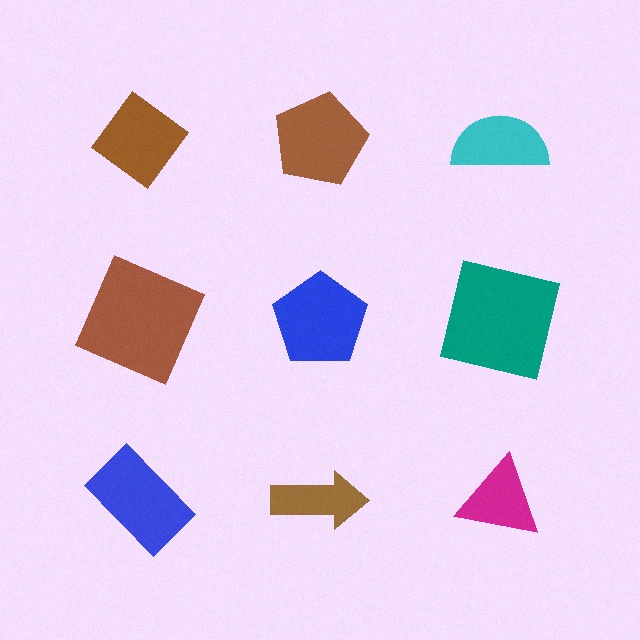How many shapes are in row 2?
3 shapes.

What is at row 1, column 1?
A brown diamond.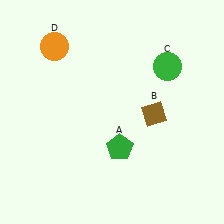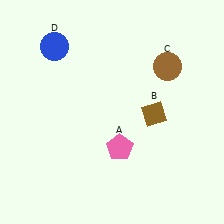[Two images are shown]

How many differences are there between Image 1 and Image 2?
There are 3 differences between the two images.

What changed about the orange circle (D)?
In Image 1, D is orange. In Image 2, it changed to blue.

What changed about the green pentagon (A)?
In Image 1, A is green. In Image 2, it changed to pink.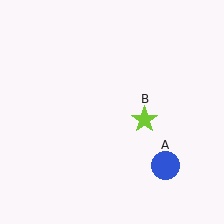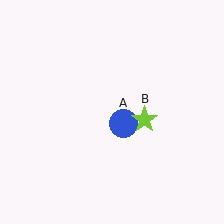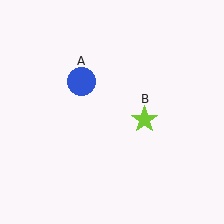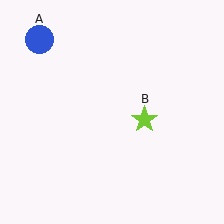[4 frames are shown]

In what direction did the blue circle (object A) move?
The blue circle (object A) moved up and to the left.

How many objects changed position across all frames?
1 object changed position: blue circle (object A).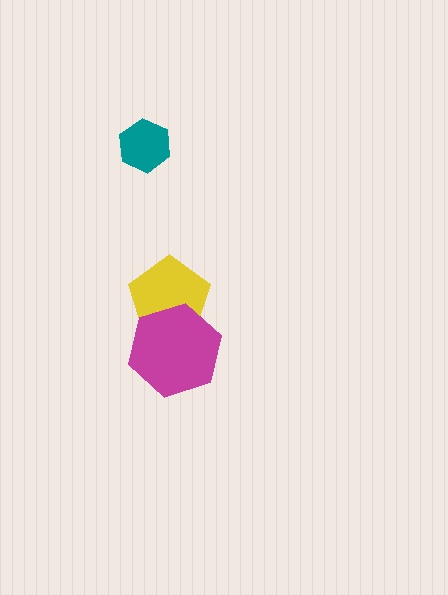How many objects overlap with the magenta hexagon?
1 object overlaps with the magenta hexagon.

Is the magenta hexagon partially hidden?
No, no other shape covers it.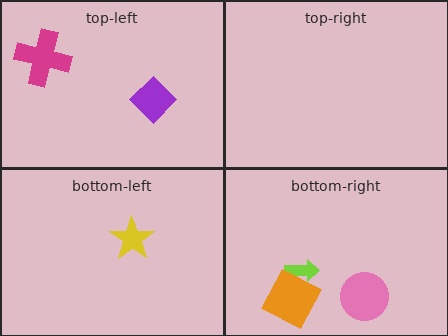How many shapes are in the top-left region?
2.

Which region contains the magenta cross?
The top-left region.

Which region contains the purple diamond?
The top-left region.